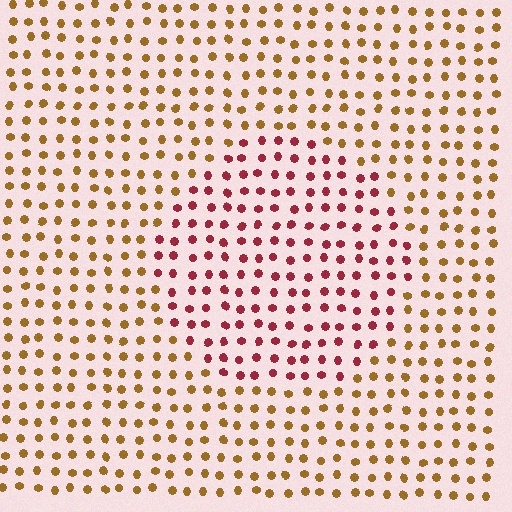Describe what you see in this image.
The image is filled with small brown elements in a uniform arrangement. A circle-shaped region is visible where the elements are tinted to a slightly different hue, forming a subtle color boundary.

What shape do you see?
I see a circle.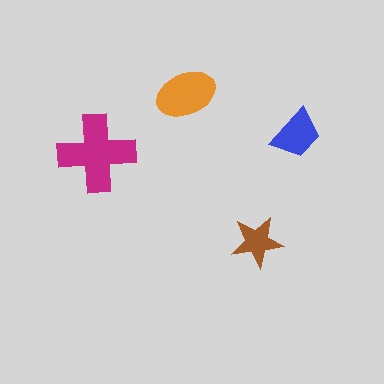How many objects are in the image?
There are 4 objects in the image.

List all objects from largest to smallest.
The magenta cross, the orange ellipse, the blue trapezoid, the brown star.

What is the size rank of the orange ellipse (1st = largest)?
2nd.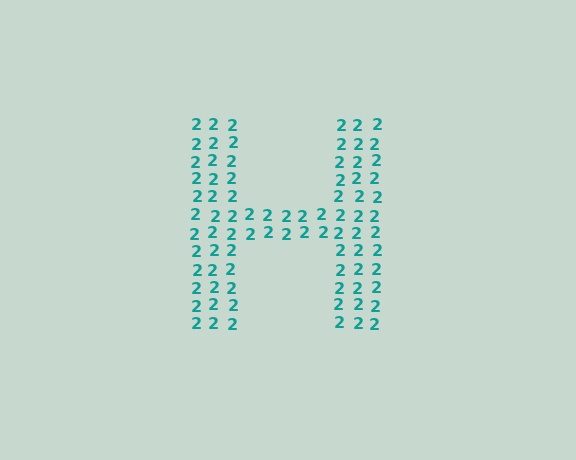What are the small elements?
The small elements are digit 2's.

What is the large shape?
The large shape is the letter H.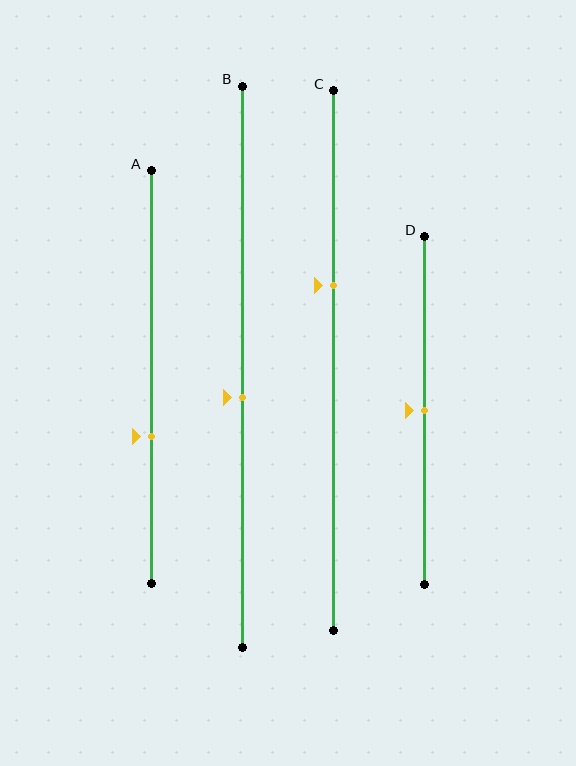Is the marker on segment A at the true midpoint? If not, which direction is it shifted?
No, the marker on segment A is shifted downward by about 14% of the segment length.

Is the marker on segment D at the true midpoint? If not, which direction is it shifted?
Yes, the marker on segment D is at the true midpoint.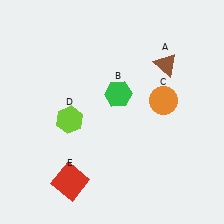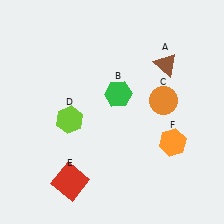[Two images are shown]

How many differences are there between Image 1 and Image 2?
There is 1 difference between the two images.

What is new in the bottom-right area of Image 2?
An orange hexagon (F) was added in the bottom-right area of Image 2.